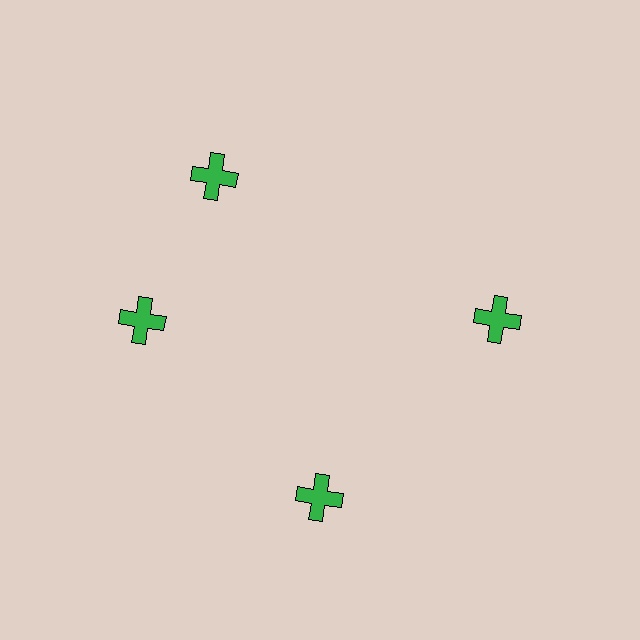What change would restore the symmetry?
The symmetry would be restored by rotating it back into even spacing with its neighbors so that all 4 crosses sit at equal angles and equal distance from the center.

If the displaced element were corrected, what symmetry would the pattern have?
It would have 4-fold rotational symmetry — the pattern would map onto itself every 90 degrees.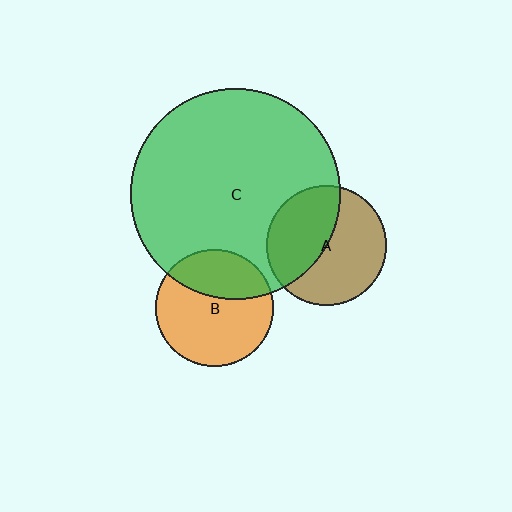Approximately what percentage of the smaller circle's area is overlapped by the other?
Approximately 45%.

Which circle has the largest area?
Circle C (green).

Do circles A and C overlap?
Yes.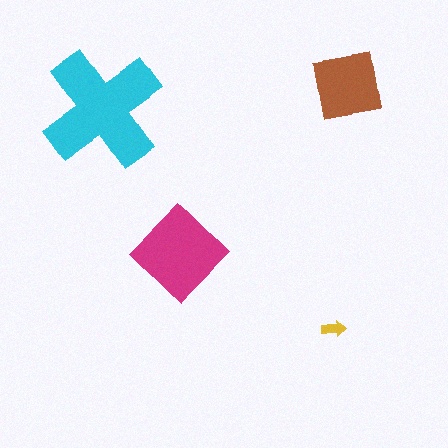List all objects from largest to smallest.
The cyan cross, the magenta diamond, the brown square, the yellow arrow.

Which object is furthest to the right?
The brown square is rightmost.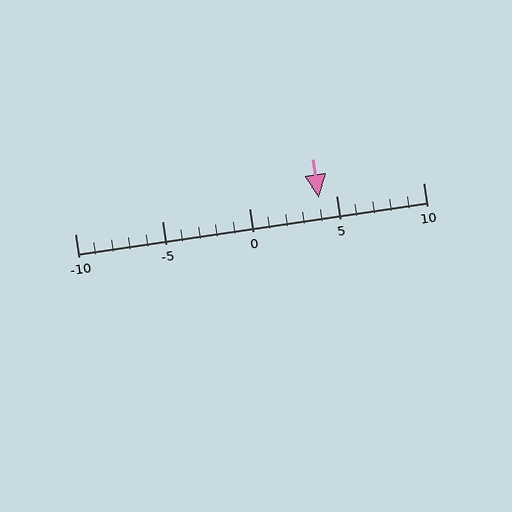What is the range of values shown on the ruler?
The ruler shows values from -10 to 10.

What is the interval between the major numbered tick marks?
The major tick marks are spaced 5 units apart.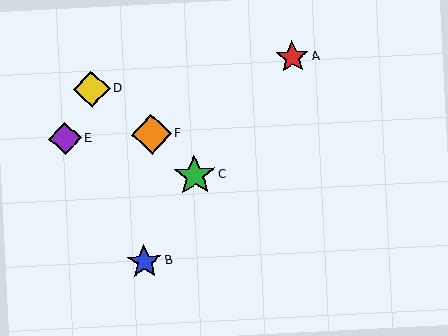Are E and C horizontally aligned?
No, E is at y≈139 and C is at y≈176.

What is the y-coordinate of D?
Object D is at y≈89.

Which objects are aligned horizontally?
Objects E, F are aligned horizontally.